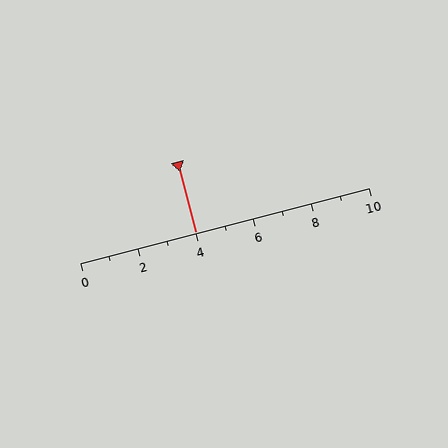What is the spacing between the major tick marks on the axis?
The major ticks are spaced 2 apart.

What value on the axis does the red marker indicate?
The marker indicates approximately 4.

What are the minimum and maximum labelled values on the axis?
The axis runs from 0 to 10.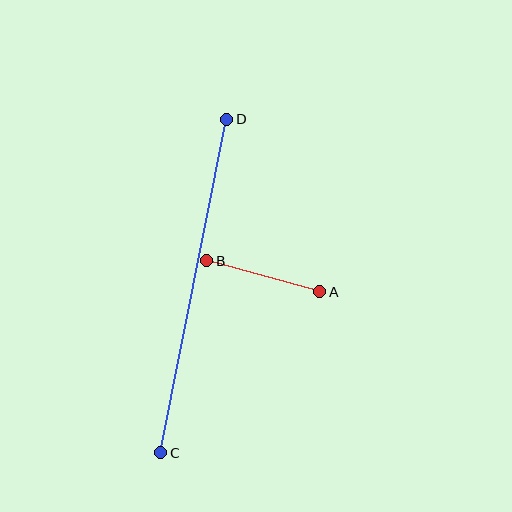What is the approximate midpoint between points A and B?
The midpoint is at approximately (263, 276) pixels.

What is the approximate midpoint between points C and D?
The midpoint is at approximately (194, 286) pixels.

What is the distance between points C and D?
The distance is approximately 340 pixels.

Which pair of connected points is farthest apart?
Points C and D are farthest apart.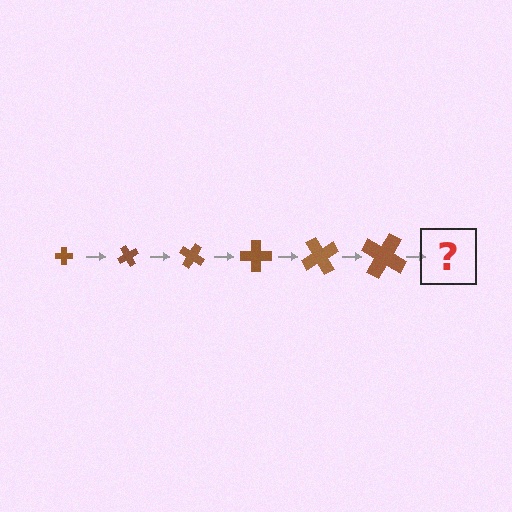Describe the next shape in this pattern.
It should be a cross, larger than the previous one and rotated 360 degrees from the start.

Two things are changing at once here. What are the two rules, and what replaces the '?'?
The two rules are that the cross grows larger each step and it rotates 60 degrees each step. The '?' should be a cross, larger than the previous one and rotated 360 degrees from the start.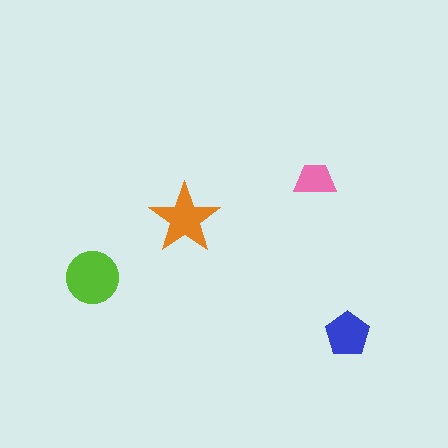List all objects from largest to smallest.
The lime circle, the orange star, the blue pentagon, the pink trapezoid.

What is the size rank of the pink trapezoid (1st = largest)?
4th.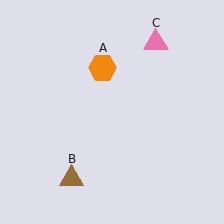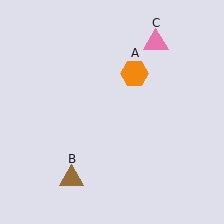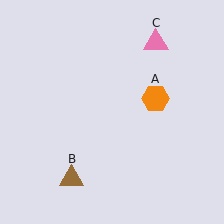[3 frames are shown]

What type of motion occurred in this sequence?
The orange hexagon (object A) rotated clockwise around the center of the scene.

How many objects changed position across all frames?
1 object changed position: orange hexagon (object A).